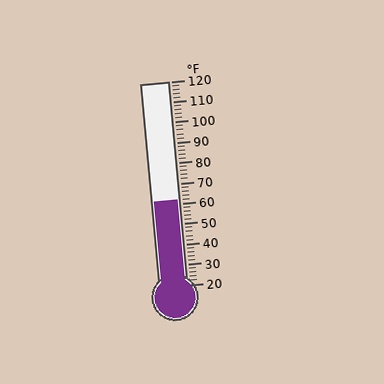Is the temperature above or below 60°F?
The temperature is above 60°F.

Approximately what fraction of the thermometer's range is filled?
The thermometer is filled to approximately 40% of its range.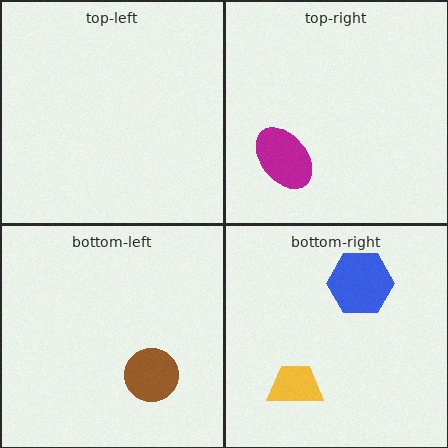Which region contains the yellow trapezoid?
The bottom-right region.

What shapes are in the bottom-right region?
The blue hexagon, the yellow trapezoid.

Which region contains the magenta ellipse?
The top-right region.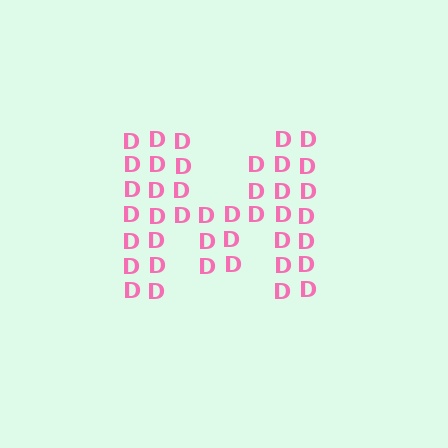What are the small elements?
The small elements are letter D's.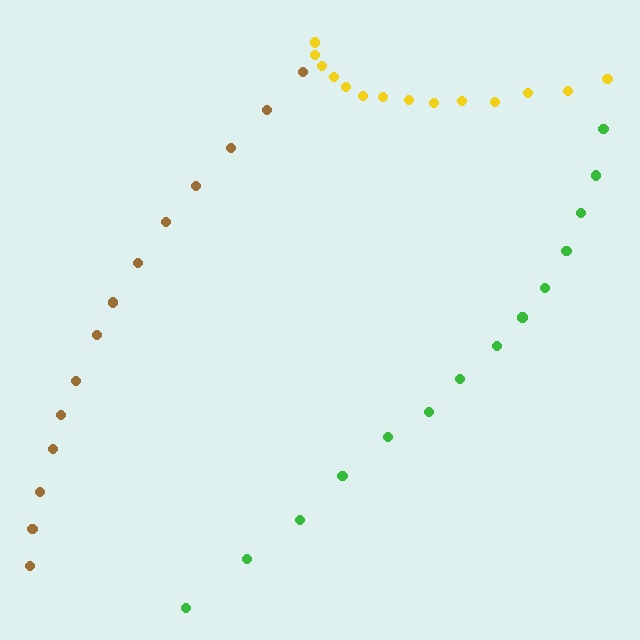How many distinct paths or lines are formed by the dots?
There are 3 distinct paths.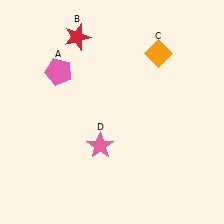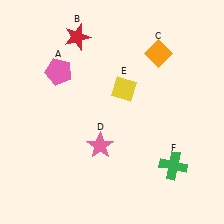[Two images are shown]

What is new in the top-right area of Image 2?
A yellow diamond (E) was added in the top-right area of Image 2.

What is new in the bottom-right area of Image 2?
A green cross (F) was added in the bottom-right area of Image 2.